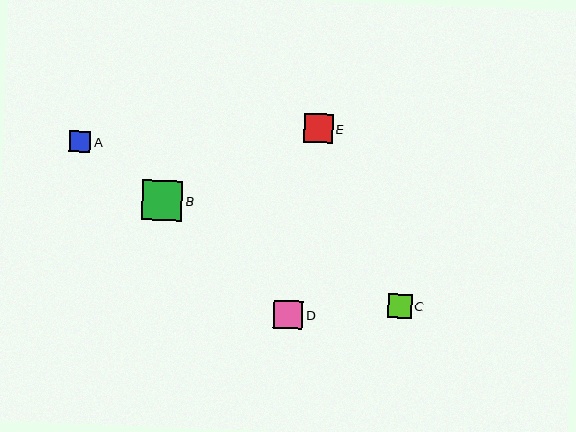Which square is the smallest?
Square A is the smallest with a size of approximately 21 pixels.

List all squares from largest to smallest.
From largest to smallest: B, D, E, C, A.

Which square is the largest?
Square B is the largest with a size of approximately 40 pixels.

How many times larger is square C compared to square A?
Square C is approximately 1.1 times the size of square A.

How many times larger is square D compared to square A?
Square D is approximately 1.4 times the size of square A.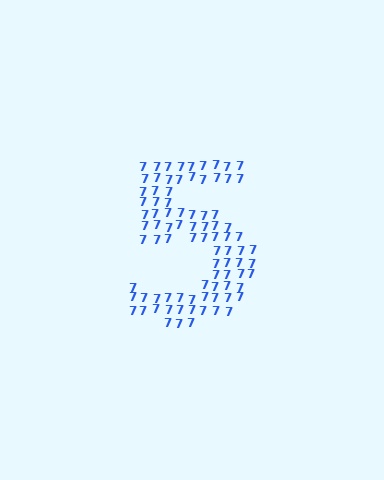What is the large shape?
The large shape is the digit 5.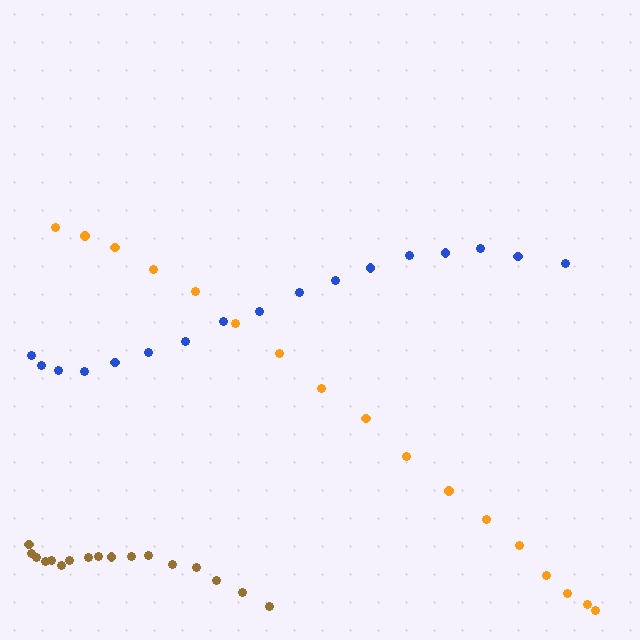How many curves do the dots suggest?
There are 3 distinct paths.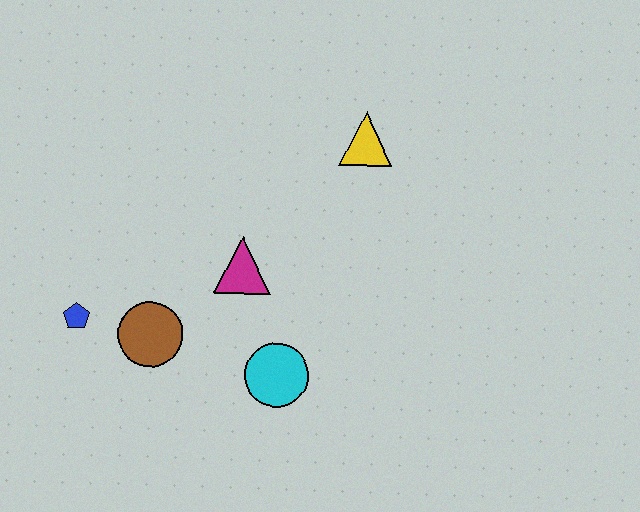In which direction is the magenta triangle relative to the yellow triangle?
The magenta triangle is below the yellow triangle.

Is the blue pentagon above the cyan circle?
Yes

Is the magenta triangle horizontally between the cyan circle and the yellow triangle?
No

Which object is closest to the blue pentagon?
The brown circle is closest to the blue pentagon.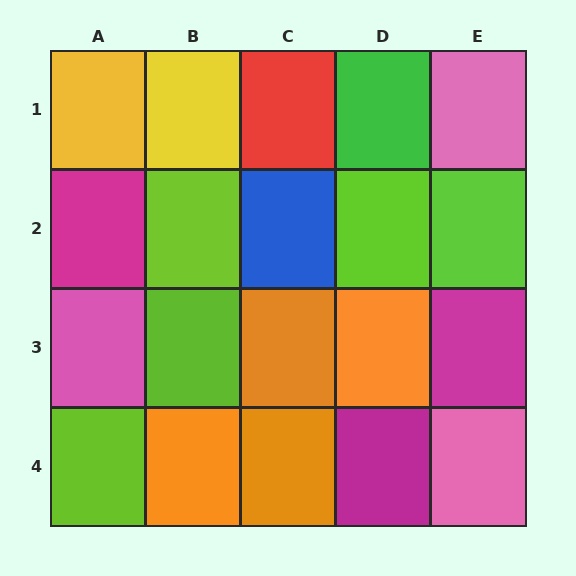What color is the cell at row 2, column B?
Lime.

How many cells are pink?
3 cells are pink.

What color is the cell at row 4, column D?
Magenta.